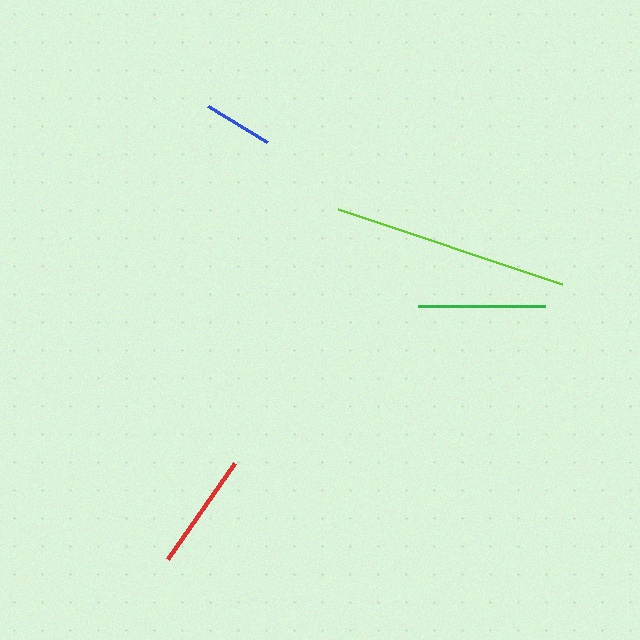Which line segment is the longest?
The lime line is the longest at approximately 236 pixels.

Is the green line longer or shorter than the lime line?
The lime line is longer than the green line.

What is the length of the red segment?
The red segment is approximately 117 pixels long.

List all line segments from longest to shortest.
From longest to shortest: lime, green, red, blue.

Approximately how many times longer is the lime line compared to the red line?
The lime line is approximately 2.0 times the length of the red line.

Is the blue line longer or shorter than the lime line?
The lime line is longer than the blue line.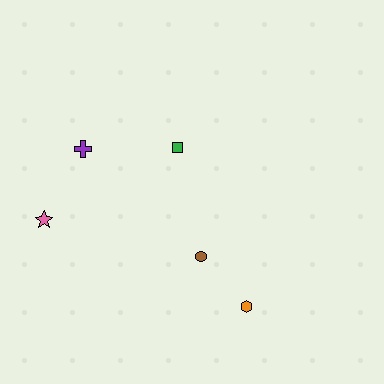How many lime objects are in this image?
There are no lime objects.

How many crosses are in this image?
There is 1 cross.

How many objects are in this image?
There are 5 objects.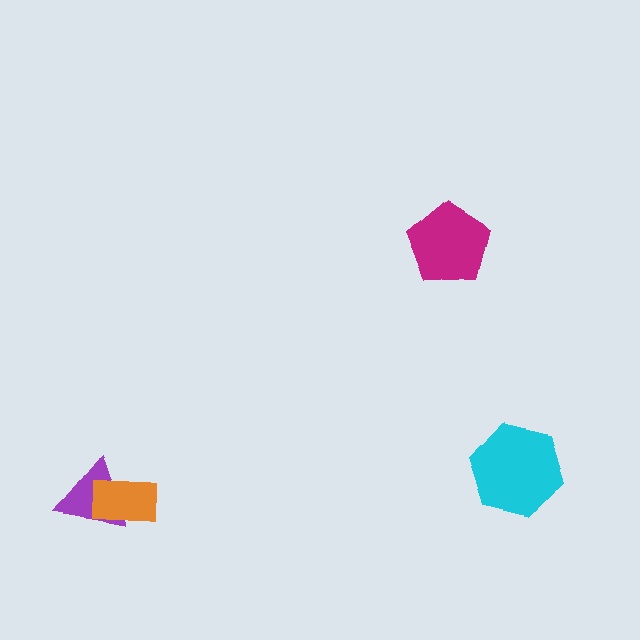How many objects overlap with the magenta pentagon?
0 objects overlap with the magenta pentagon.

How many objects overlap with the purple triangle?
1 object overlaps with the purple triangle.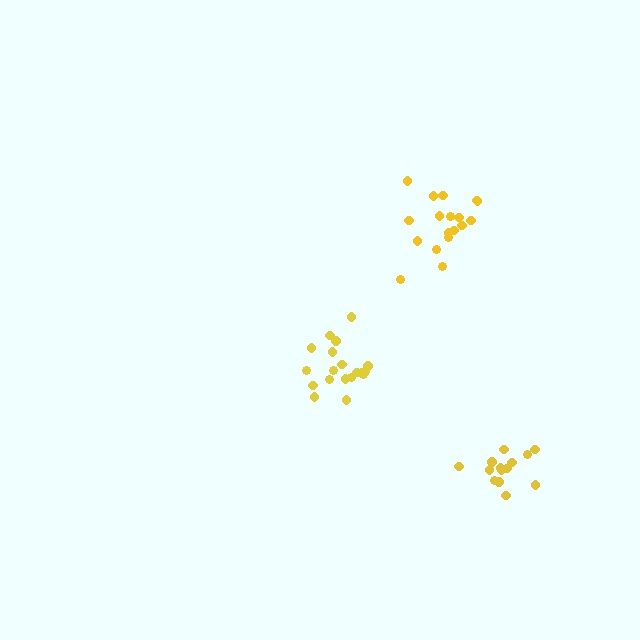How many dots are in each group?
Group 1: 19 dots, Group 2: 14 dots, Group 3: 18 dots (51 total).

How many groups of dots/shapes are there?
There are 3 groups.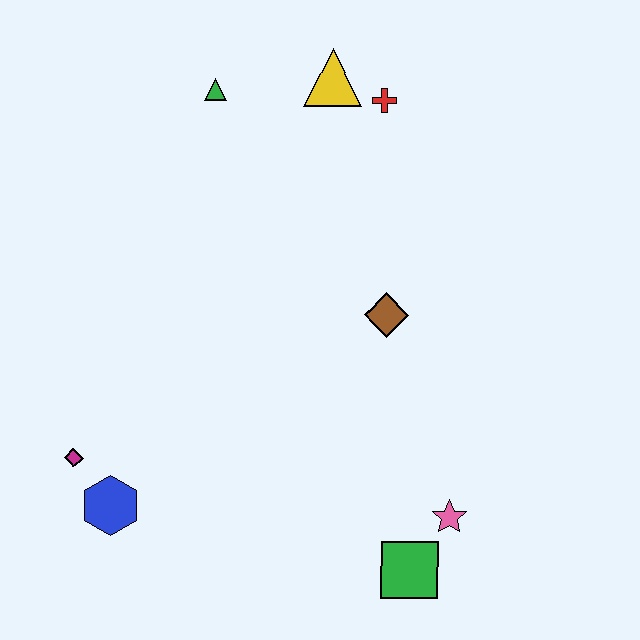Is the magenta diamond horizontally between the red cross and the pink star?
No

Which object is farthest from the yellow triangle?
The green square is farthest from the yellow triangle.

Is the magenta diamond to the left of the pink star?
Yes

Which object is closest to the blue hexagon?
The magenta diamond is closest to the blue hexagon.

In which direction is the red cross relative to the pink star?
The red cross is above the pink star.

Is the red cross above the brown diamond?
Yes